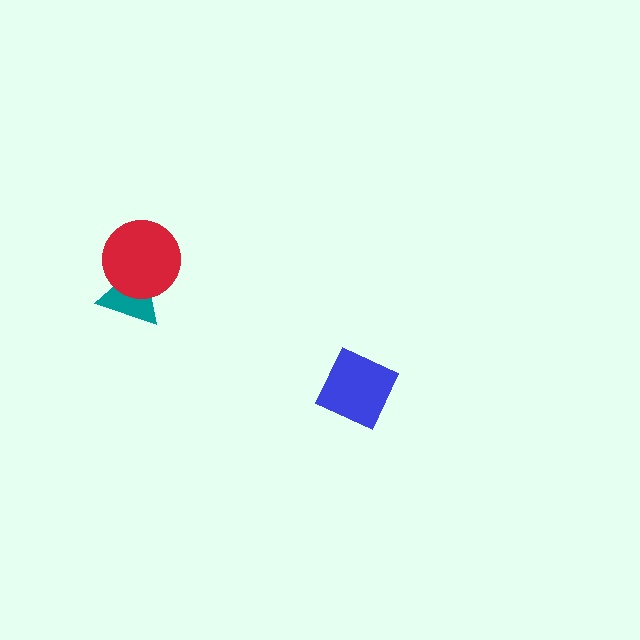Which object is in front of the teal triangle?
The red circle is in front of the teal triangle.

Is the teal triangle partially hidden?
Yes, it is partially covered by another shape.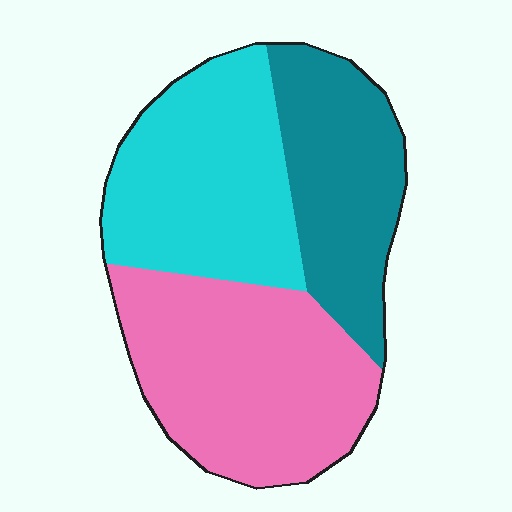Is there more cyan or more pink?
Pink.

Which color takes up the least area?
Teal, at roughly 25%.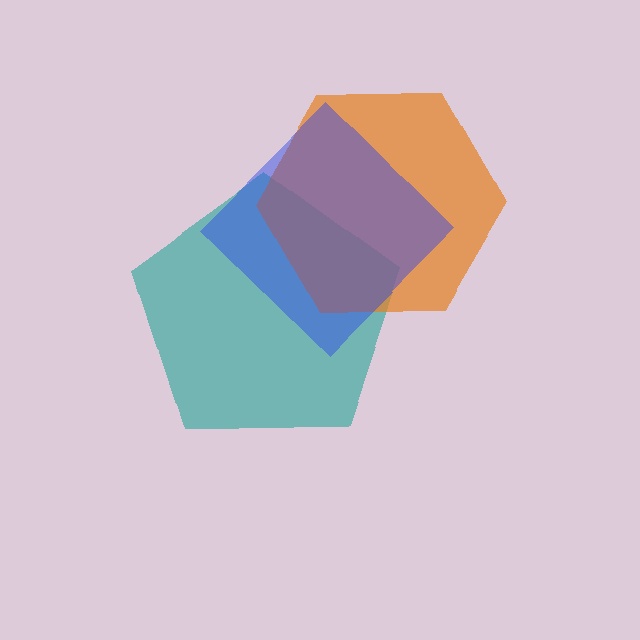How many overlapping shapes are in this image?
There are 3 overlapping shapes in the image.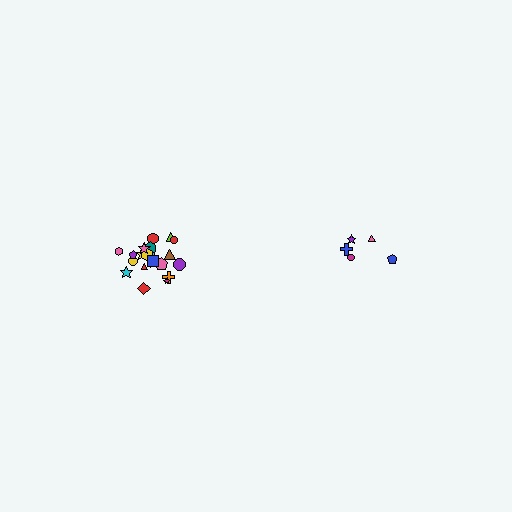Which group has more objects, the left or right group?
The left group.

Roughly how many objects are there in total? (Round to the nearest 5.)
Roughly 25 objects in total.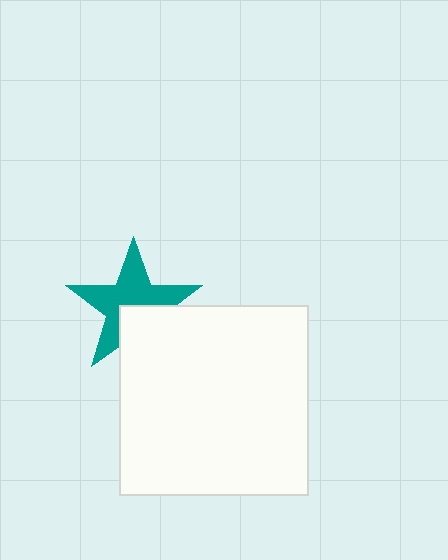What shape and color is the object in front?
The object in front is a white square.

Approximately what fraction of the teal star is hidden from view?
Roughly 33% of the teal star is hidden behind the white square.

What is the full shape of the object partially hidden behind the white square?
The partially hidden object is a teal star.